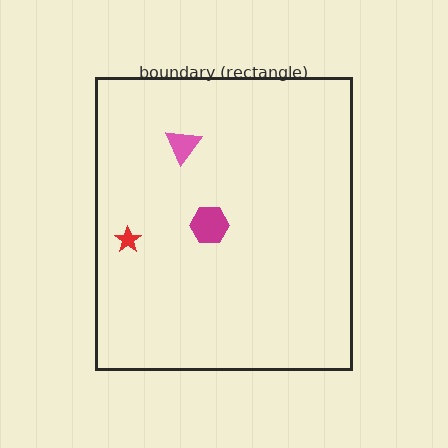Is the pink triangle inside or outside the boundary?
Inside.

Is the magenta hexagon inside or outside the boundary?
Inside.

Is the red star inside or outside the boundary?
Inside.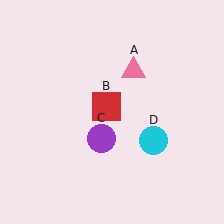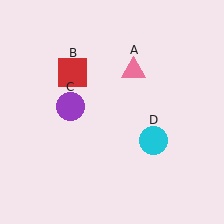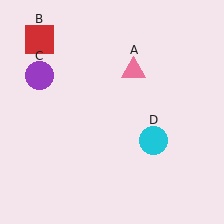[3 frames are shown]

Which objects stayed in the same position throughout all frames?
Pink triangle (object A) and cyan circle (object D) remained stationary.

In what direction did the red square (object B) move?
The red square (object B) moved up and to the left.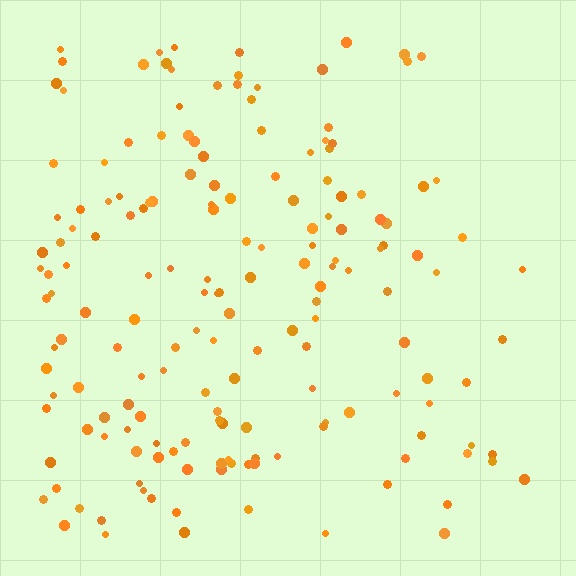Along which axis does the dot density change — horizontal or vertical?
Horizontal.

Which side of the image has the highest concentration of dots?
The left.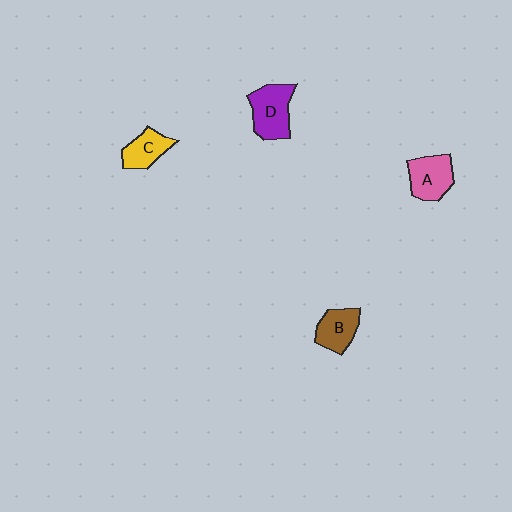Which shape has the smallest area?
Shape C (yellow).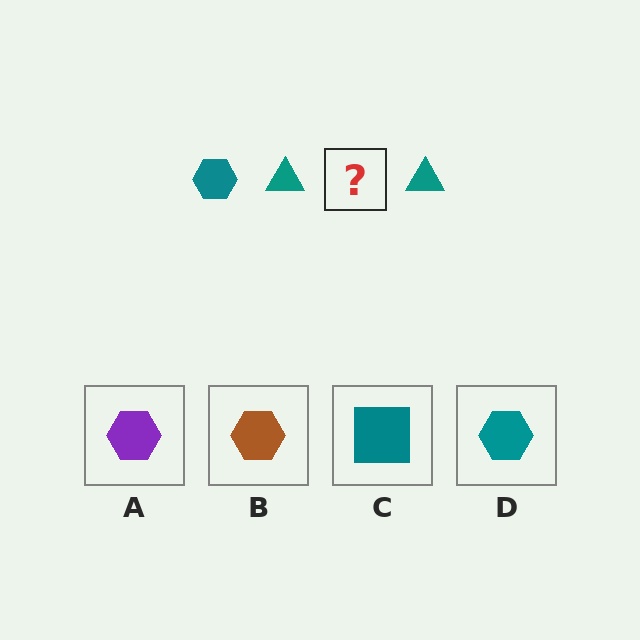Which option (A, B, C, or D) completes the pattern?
D.